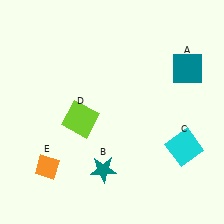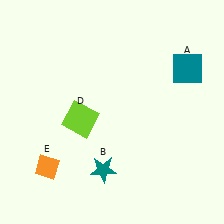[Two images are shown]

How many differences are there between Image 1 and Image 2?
There is 1 difference between the two images.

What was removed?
The cyan square (C) was removed in Image 2.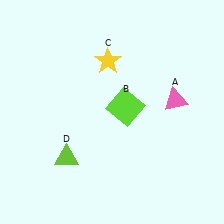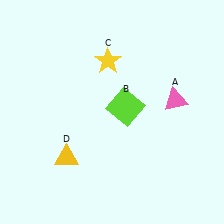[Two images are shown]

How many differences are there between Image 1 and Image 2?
There is 1 difference between the two images.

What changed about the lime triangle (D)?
In Image 1, D is lime. In Image 2, it changed to yellow.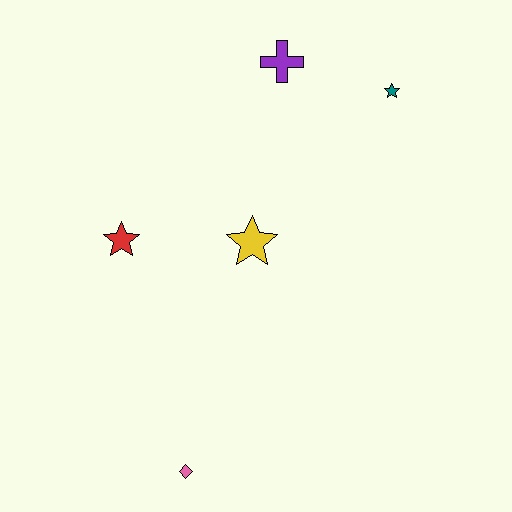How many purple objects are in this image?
There is 1 purple object.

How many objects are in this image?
There are 5 objects.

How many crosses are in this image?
There is 1 cross.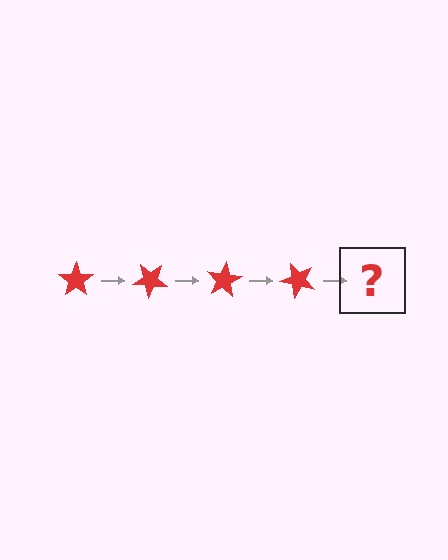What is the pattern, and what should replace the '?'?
The pattern is that the star rotates 40 degrees each step. The '?' should be a red star rotated 160 degrees.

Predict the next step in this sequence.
The next step is a red star rotated 160 degrees.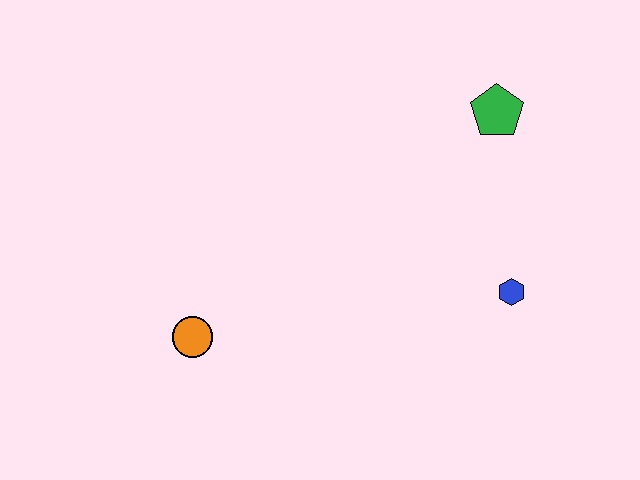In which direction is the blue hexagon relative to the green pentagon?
The blue hexagon is below the green pentagon.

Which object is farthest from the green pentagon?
The orange circle is farthest from the green pentagon.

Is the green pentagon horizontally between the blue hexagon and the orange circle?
Yes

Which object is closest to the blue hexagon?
The green pentagon is closest to the blue hexagon.